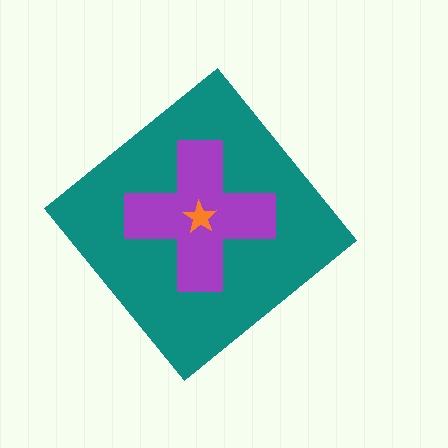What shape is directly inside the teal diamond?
The purple cross.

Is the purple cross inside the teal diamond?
Yes.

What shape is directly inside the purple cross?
The orange star.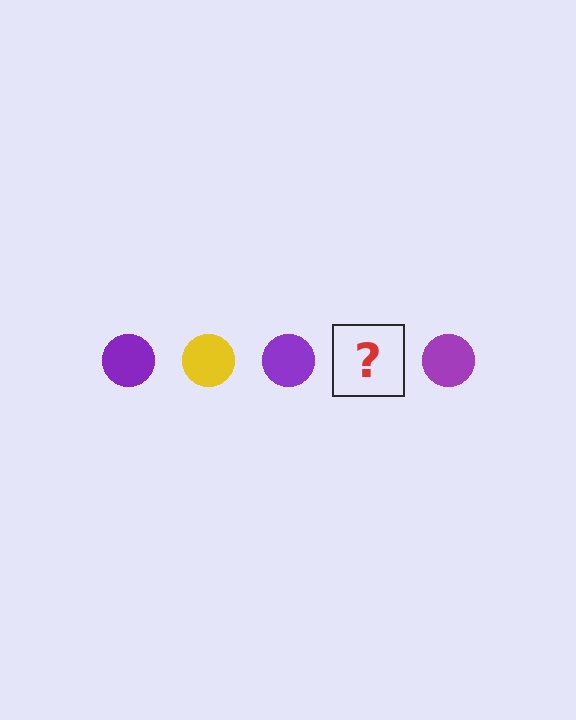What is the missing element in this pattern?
The missing element is a yellow circle.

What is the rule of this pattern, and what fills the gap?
The rule is that the pattern cycles through purple, yellow circles. The gap should be filled with a yellow circle.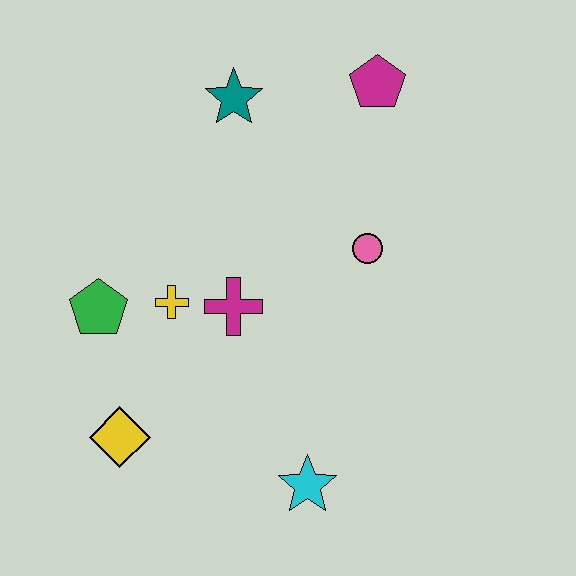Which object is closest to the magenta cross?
The yellow cross is closest to the magenta cross.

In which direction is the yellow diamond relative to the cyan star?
The yellow diamond is to the left of the cyan star.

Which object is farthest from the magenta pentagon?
The yellow diamond is farthest from the magenta pentagon.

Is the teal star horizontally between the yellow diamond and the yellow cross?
No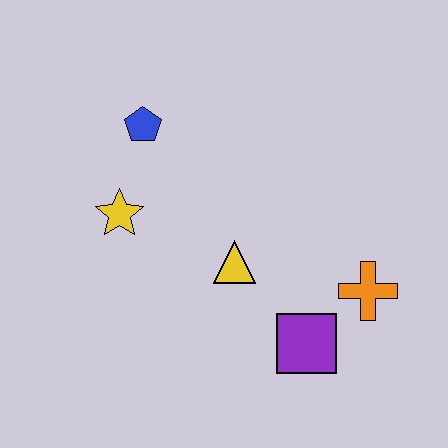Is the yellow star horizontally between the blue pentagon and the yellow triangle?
No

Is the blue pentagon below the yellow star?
No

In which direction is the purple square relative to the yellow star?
The purple square is to the right of the yellow star.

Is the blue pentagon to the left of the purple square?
Yes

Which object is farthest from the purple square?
The blue pentagon is farthest from the purple square.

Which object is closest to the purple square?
The orange cross is closest to the purple square.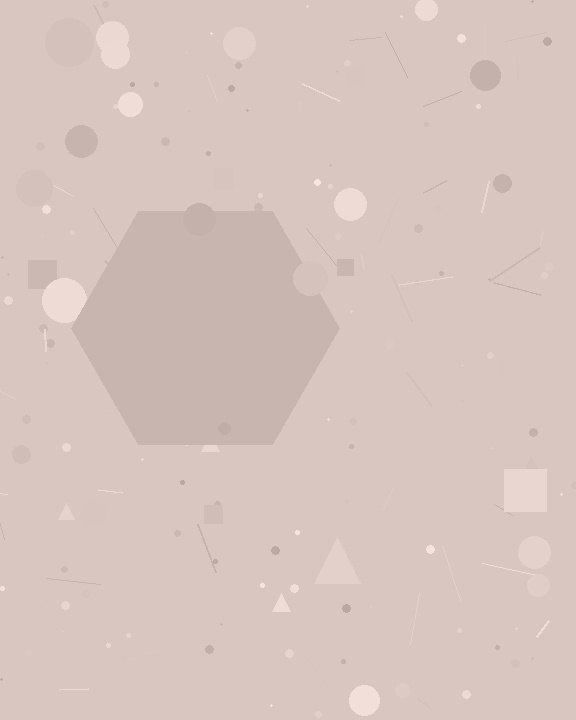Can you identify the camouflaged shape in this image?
The camouflaged shape is a hexagon.